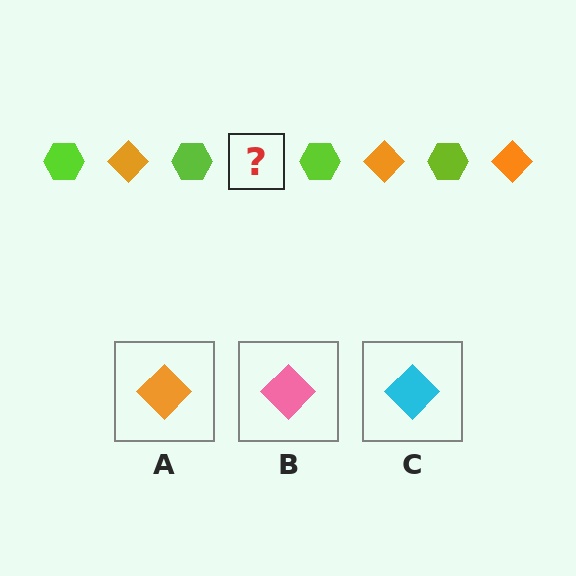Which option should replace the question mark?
Option A.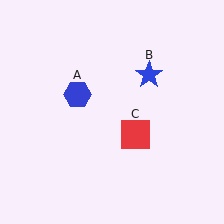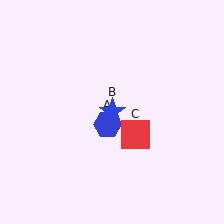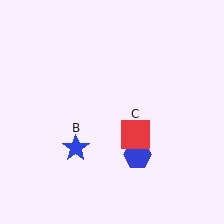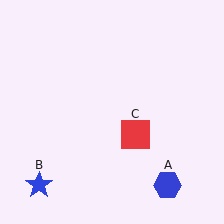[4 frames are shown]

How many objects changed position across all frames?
2 objects changed position: blue hexagon (object A), blue star (object B).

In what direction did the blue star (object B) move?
The blue star (object B) moved down and to the left.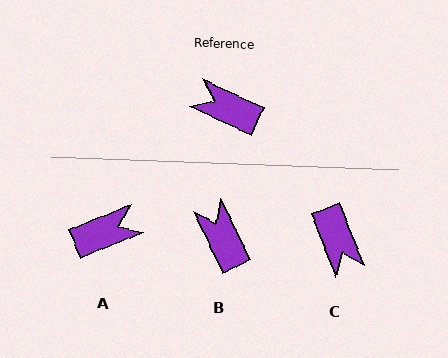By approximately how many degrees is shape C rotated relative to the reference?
Approximately 138 degrees counter-clockwise.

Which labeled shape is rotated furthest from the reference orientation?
C, about 138 degrees away.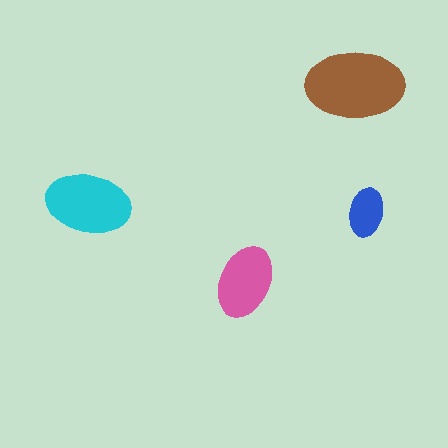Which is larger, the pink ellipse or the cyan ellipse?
The cyan one.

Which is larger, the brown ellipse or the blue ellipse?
The brown one.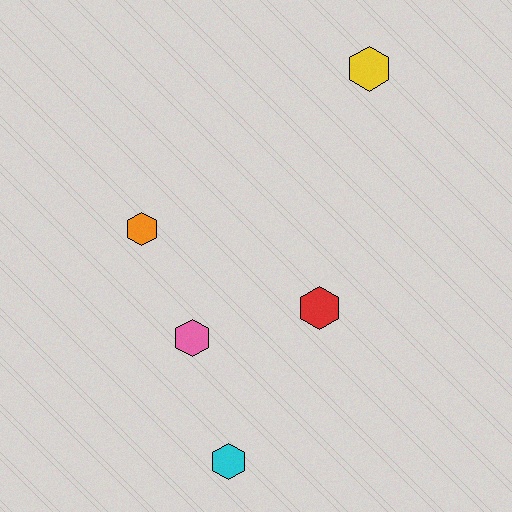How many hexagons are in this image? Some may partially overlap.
There are 5 hexagons.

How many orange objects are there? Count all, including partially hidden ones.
There is 1 orange object.